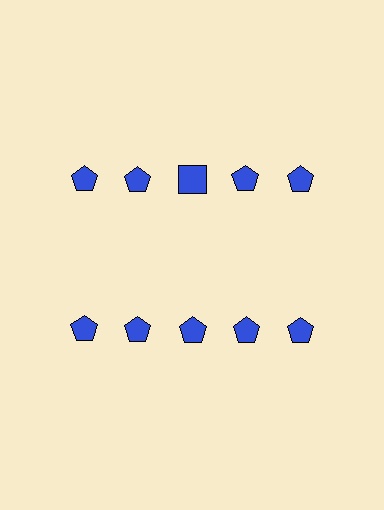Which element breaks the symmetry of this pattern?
The blue square in the top row, center column breaks the symmetry. All other shapes are blue pentagons.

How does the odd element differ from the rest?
It has a different shape: square instead of pentagon.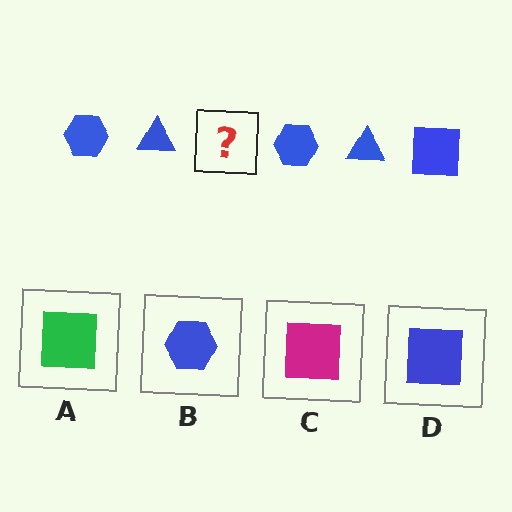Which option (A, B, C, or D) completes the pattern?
D.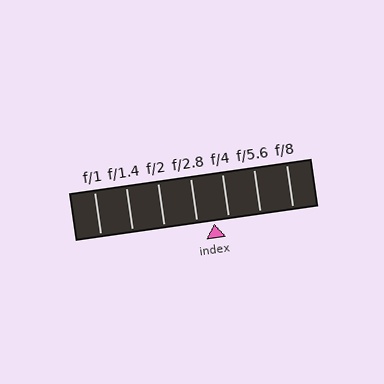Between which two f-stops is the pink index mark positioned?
The index mark is between f/2.8 and f/4.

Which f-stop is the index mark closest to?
The index mark is closest to f/4.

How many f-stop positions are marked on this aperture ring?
There are 7 f-stop positions marked.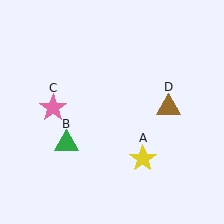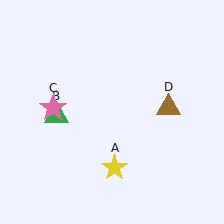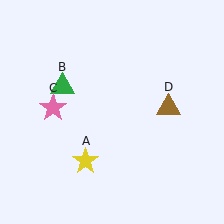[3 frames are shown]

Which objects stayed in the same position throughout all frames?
Pink star (object C) and brown triangle (object D) remained stationary.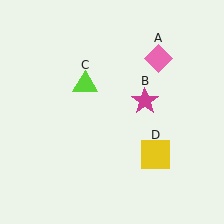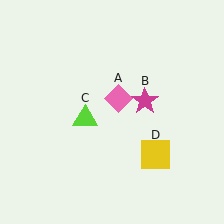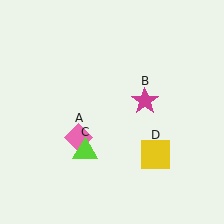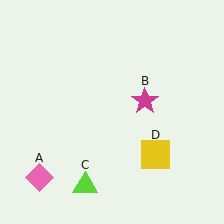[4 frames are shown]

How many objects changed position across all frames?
2 objects changed position: pink diamond (object A), lime triangle (object C).